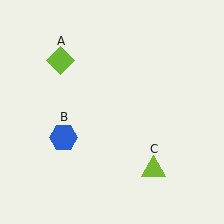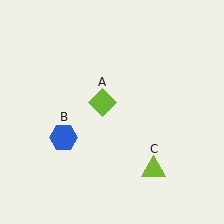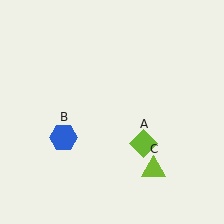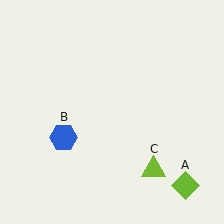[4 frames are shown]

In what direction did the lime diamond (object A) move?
The lime diamond (object A) moved down and to the right.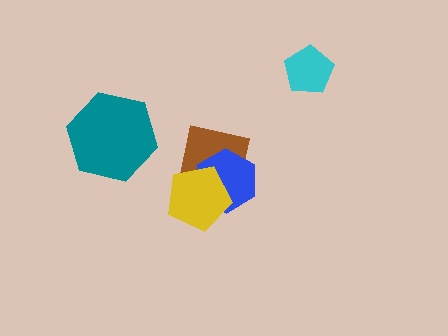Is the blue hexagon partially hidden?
Yes, it is partially covered by another shape.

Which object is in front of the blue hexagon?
The yellow pentagon is in front of the blue hexagon.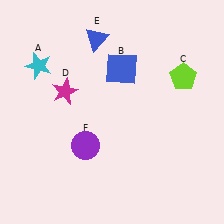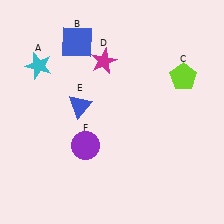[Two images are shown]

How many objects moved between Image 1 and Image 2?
3 objects moved between the two images.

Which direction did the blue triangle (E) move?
The blue triangle (E) moved down.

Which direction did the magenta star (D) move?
The magenta star (D) moved right.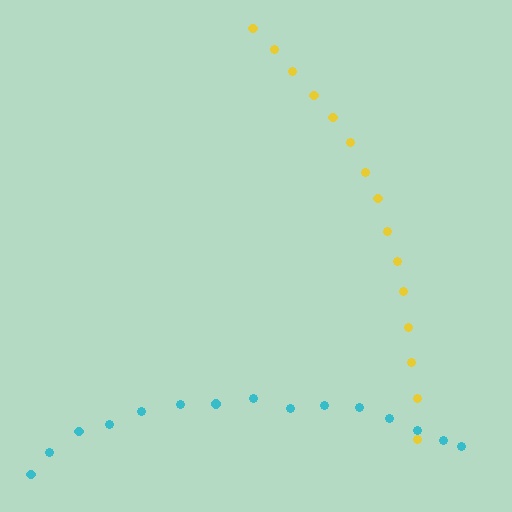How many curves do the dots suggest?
There are 2 distinct paths.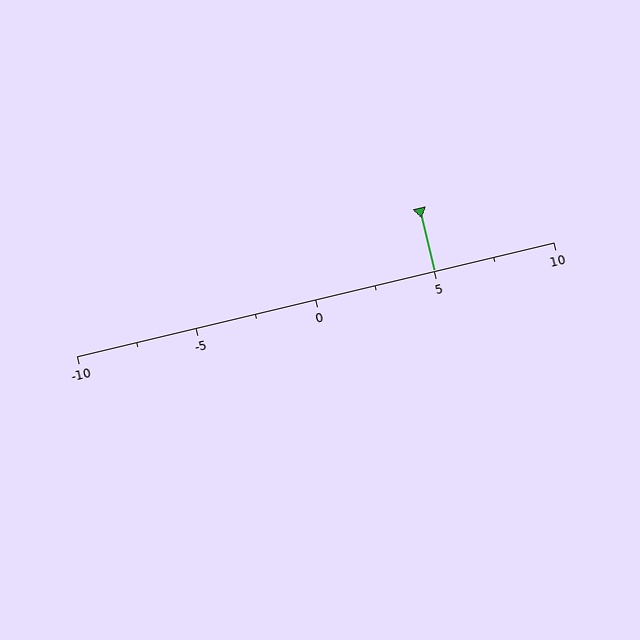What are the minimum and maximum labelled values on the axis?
The axis runs from -10 to 10.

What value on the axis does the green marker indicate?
The marker indicates approximately 5.